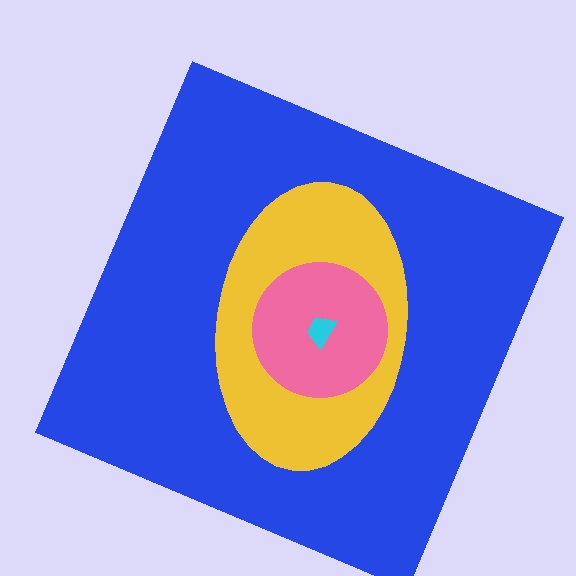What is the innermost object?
The cyan trapezoid.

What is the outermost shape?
The blue square.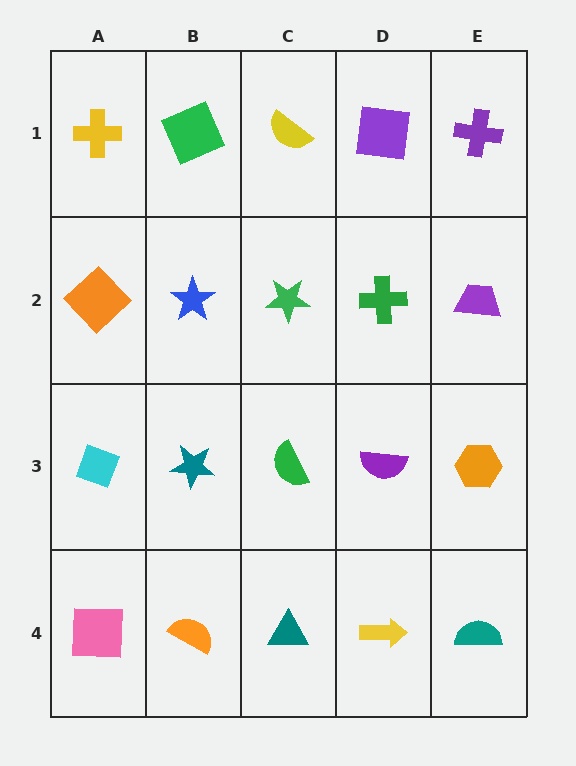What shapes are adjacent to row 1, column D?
A green cross (row 2, column D), a yellow semicircle (row 1, column C), a purple cross (row 1, column E).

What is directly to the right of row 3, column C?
A purple semicircle.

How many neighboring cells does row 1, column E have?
2.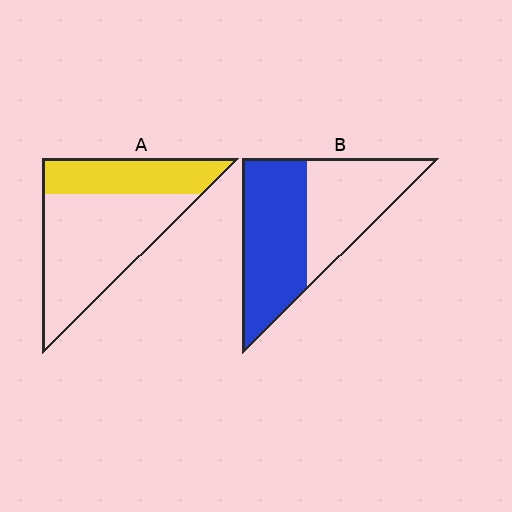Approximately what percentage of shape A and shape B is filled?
A is approximately 35% and B is approximately 55%.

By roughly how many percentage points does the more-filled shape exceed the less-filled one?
By roughly 20 percentage points (B over A).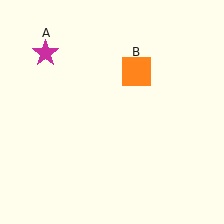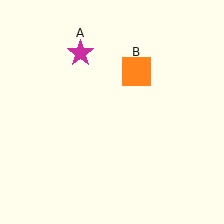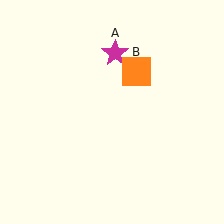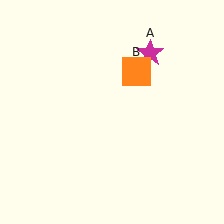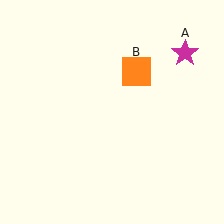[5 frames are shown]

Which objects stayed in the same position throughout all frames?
Orange square (object B) remained stationary.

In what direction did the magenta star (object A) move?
The magenta star (object A) moved right.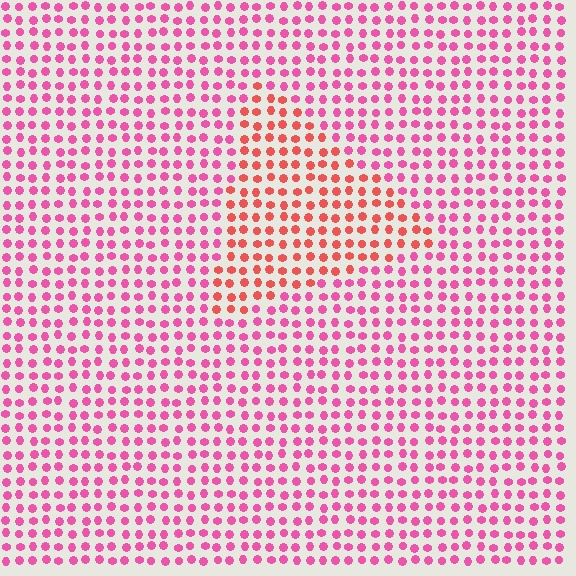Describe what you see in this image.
The image is filled with small pink elements in a uniform arrangement. A triangle-shaped region is visible where the elements are tinted to a slightly different hue, forming a subtle color boundary.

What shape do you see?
I see a triangle.